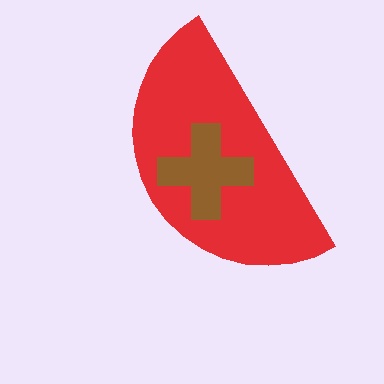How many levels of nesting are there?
2.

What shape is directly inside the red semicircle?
The brown cross.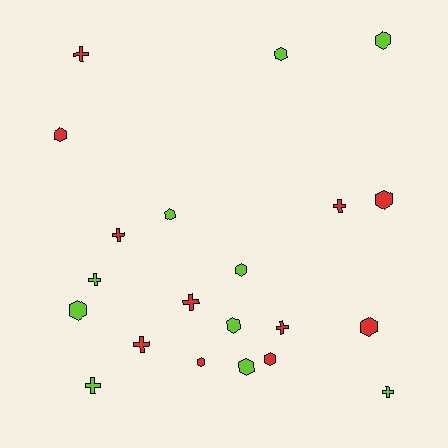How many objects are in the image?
There are 21 objects.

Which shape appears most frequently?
Hexagon, with 12 objects.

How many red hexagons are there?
There are 5 red hexagons.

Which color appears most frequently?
Red, with 11 objects.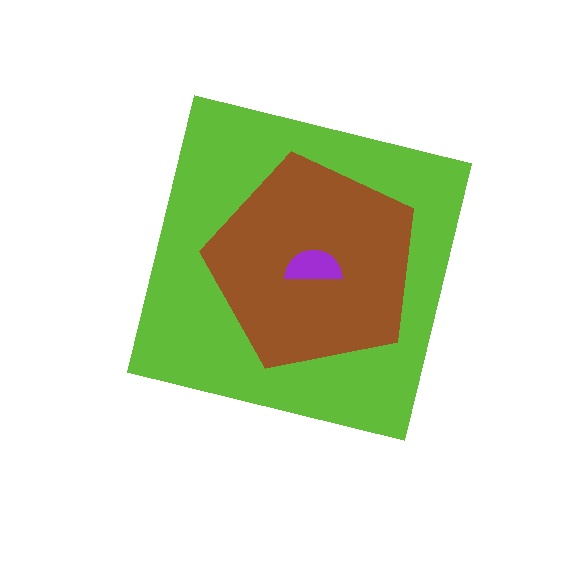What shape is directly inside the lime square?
The brown pentagon.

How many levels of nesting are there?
3.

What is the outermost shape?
The lime square.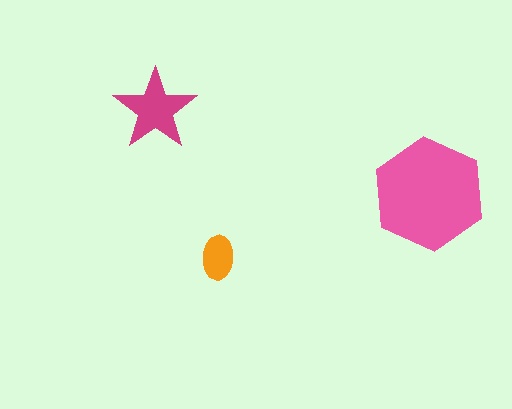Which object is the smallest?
The orange ellipse.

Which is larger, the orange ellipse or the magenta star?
The magenta star.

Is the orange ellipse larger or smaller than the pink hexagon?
Smaller.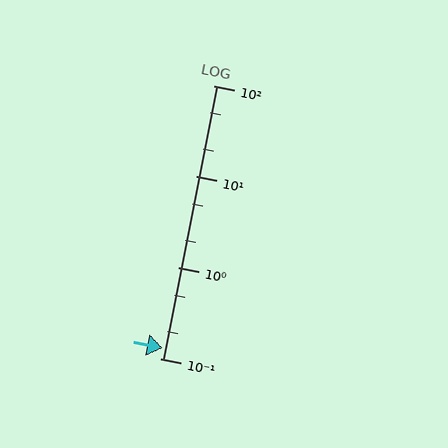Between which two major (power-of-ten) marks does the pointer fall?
The pointer is between 0.1 and 1.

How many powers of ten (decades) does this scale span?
The scale spans 3 decades, from 0.1 to 100.